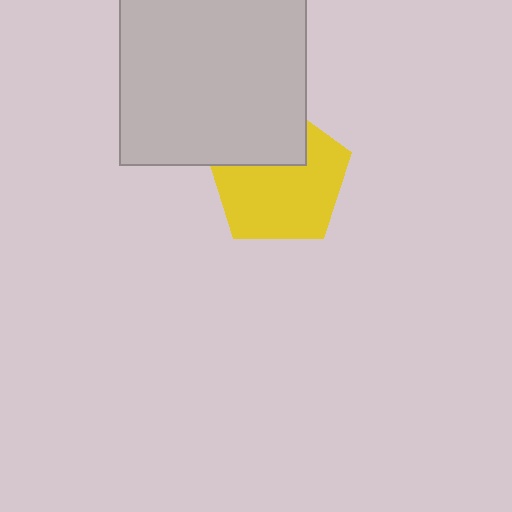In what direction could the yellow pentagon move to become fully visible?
The yellow pentagon could move down. That would shift it out from behind the light gray square entirely.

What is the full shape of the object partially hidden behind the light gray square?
The partially hidden object is a yellow pentagon.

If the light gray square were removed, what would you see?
You would see the complete yellow pentagon.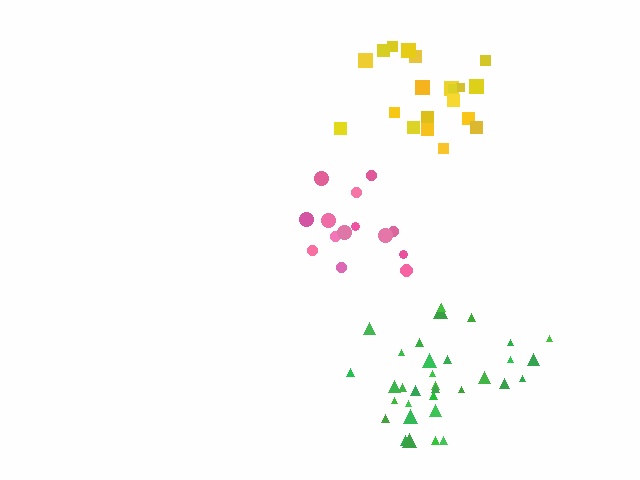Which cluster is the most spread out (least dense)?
Pink.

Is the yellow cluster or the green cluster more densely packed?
Green.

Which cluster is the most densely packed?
Green.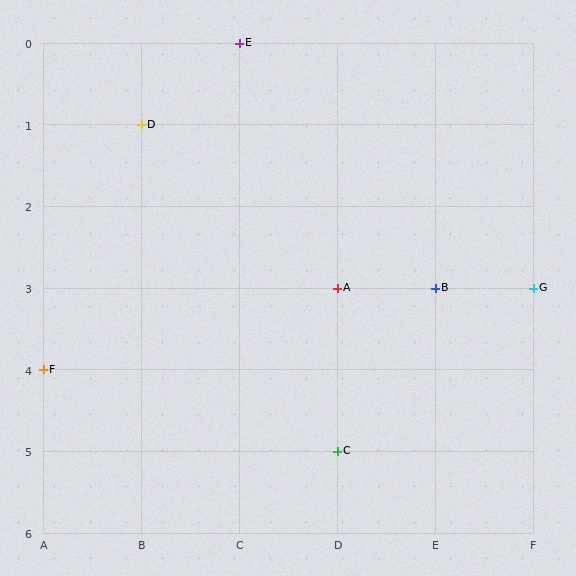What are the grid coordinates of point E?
Point E is at grid coordinates (C, 0).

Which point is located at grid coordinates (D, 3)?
Point A is at (D, 3).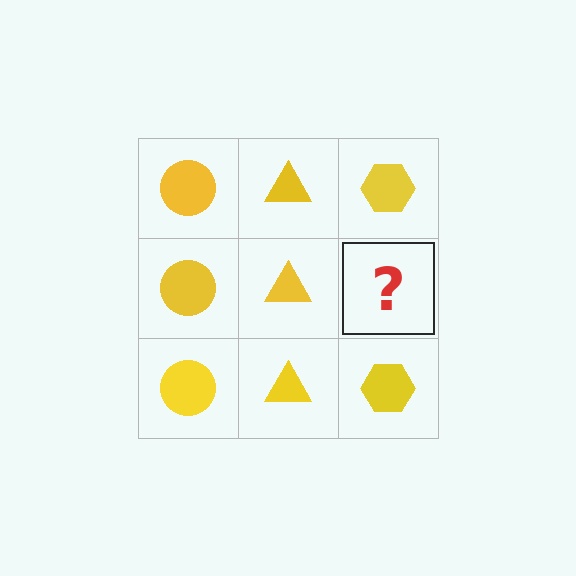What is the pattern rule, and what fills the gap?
The rule is that each column has a consistent shape. The gap should be filled with a yellow hexagon.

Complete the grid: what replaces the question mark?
The question mark should be replaced with a yellow hexagon.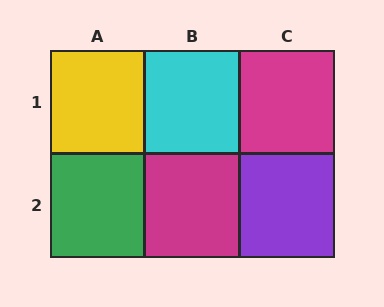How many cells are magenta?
2 cells are magenta.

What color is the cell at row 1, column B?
Cyan.